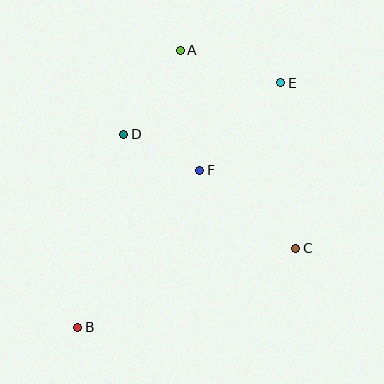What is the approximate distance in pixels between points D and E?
The distance between D and E is approximately 165 pixels.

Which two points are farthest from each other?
Points B and E are farthest from each other.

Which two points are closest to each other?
Points D and F are closest to each other.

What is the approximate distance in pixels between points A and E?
The distance between A and E is approximately 106 pixels.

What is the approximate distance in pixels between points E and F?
The distance between E and F is approximately 119 pixels.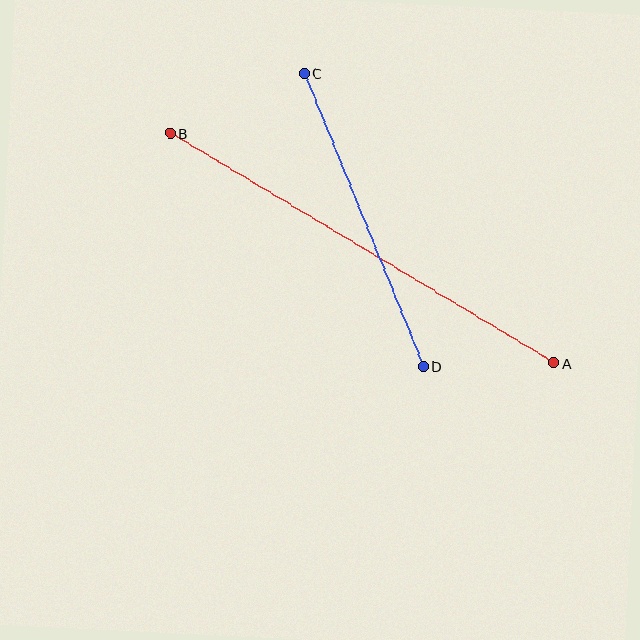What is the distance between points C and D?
The distance is approximately 316 pixels.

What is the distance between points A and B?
The distance is approximately 447 pixels.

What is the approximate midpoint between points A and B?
The midpoint is at approximately (362, 248) pixels.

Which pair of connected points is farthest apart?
Points A and B are farthest apart.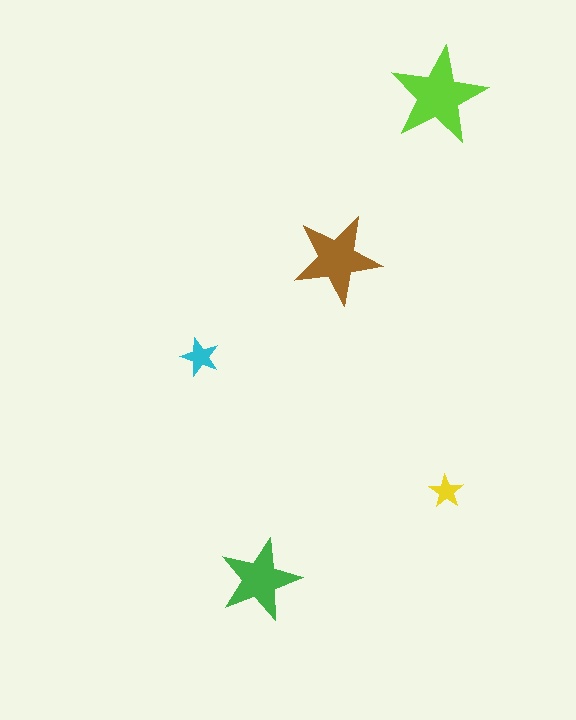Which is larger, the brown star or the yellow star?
The brown one.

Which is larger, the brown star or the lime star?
The lime one.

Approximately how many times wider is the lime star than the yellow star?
About 3 times wider.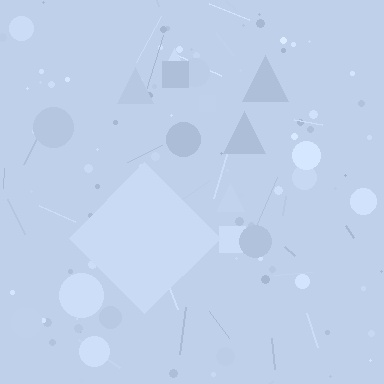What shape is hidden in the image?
A diamond is hidden in the image.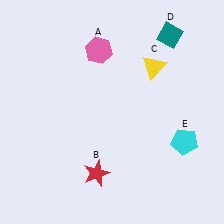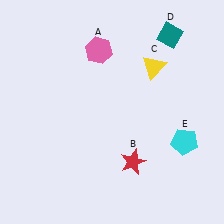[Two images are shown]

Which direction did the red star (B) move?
The red star (B) moved right.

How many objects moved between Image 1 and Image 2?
1 object moved between the two images.